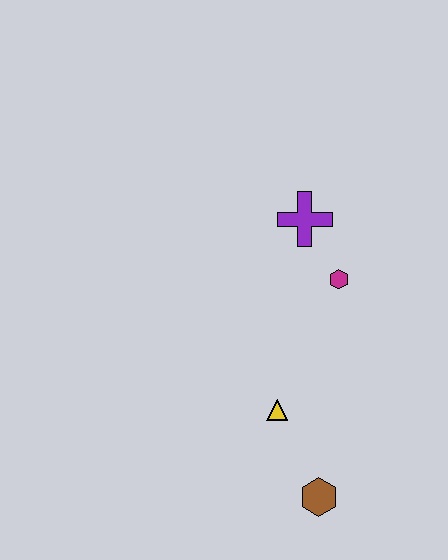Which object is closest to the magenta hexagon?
The purple cross is closest to the magenta hexagon.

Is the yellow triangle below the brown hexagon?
No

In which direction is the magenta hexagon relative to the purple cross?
The magenta hexagon is below the purple cross.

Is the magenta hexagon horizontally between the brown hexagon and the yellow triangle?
No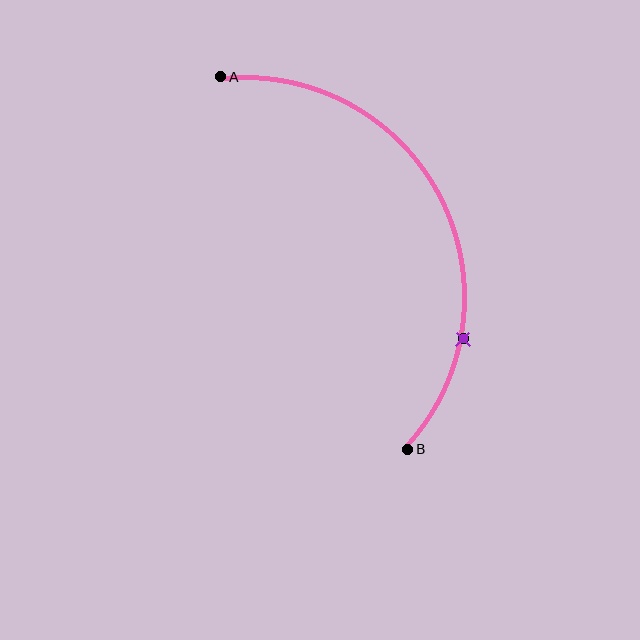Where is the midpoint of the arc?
The arc midpoint is the point on the curve farthest from the straight line joining A and B. It sits to the right of that line.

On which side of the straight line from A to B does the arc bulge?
The arc bulges to the right of the straight line connecting A and B.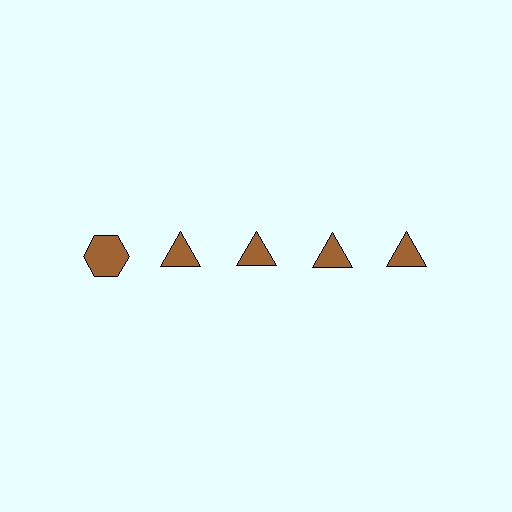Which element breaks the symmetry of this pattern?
The brown hexagon in the top row, leftmost column breaks the symmetry. All other shapes are brown triangles.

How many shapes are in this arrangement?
There are 5 shapes arranged in a grid pattern.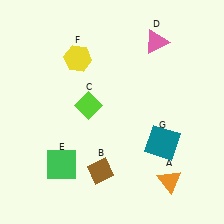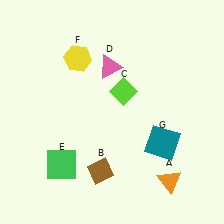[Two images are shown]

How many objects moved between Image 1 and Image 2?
2 objects moved between the two images.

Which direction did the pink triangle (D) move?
The pink triangle (D) moved left.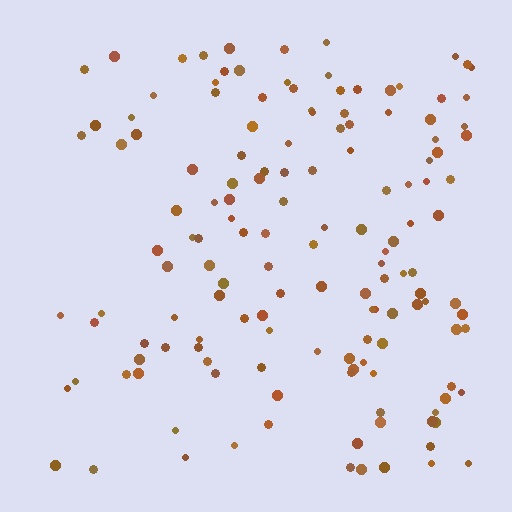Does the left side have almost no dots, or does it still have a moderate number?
Still a moderate number, just noticeably fewer than the right.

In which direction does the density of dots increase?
From left to right, with the right side densest.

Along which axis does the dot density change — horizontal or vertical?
Horizontal.